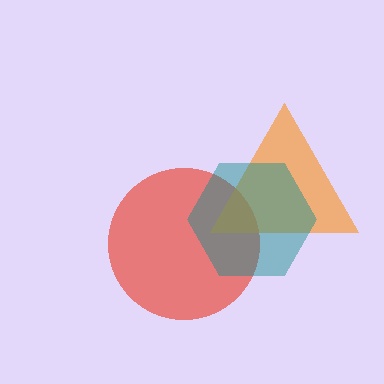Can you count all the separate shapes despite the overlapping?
Yes, there are 3 separate shapes.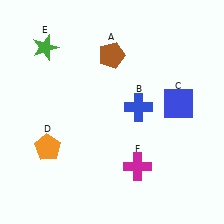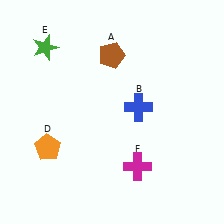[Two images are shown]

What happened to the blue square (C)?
The blue square (C) was removed in Image 2. It was in the top-right area of Image 1.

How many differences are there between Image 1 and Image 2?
There is 1 difference between the two images.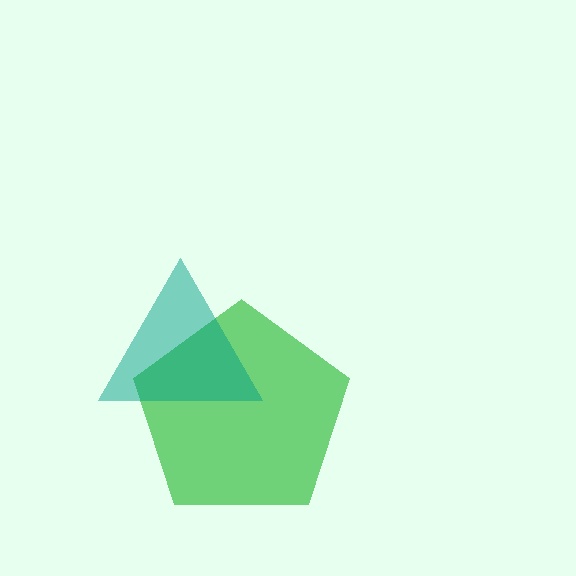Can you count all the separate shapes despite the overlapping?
Yes, there are 2 separate shapes.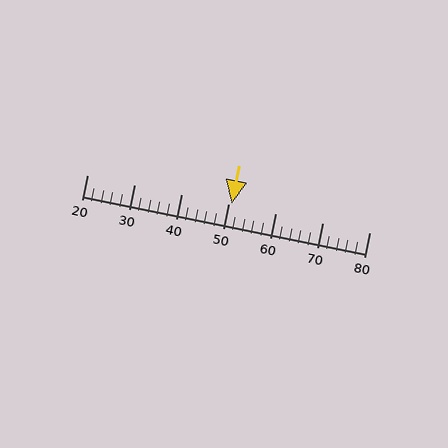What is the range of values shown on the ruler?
The ruler shows values from 20 to 80.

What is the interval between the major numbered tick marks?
The major tick marks are spaced 10 units apart.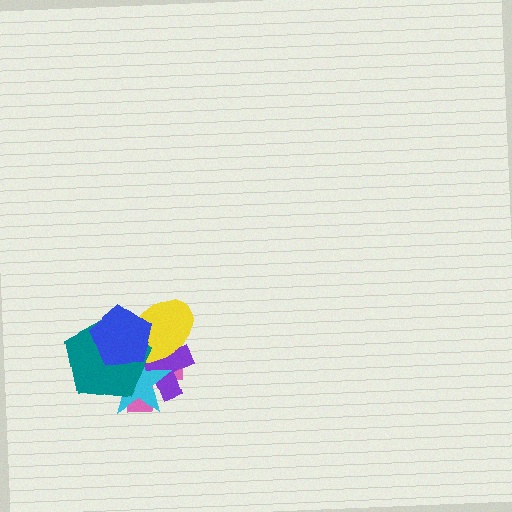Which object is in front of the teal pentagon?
The blue pentagon is in front of the teal pentagon.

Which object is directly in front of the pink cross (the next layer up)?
The purple cross is directly in front of the pink cross.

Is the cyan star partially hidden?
Yes, it is partially covered by another shape.